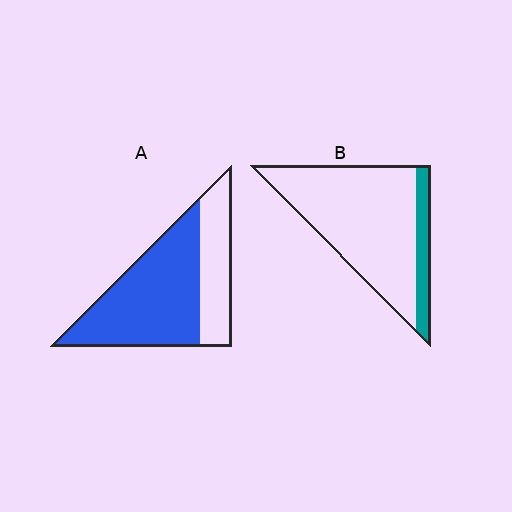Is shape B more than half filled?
No.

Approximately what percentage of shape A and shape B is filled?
A is approximately 70% and B is approximately 15%.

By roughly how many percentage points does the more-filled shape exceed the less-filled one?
By roughly 50 percentage points (A over B).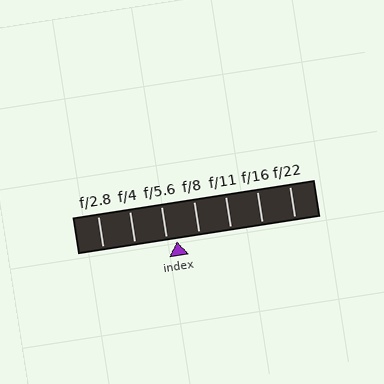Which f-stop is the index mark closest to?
The index mark is closest to f/5.6.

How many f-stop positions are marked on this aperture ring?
There are 7 f-stop positions marked.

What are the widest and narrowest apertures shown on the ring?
The widest aperture shown is f/2.8 and the narrowest is f/22.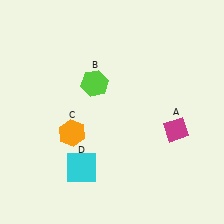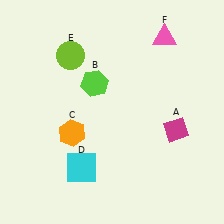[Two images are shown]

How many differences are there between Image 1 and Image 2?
There are 2 differences between the two images.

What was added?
A lime circle (E), a pink triangle (F) were added in Image 2.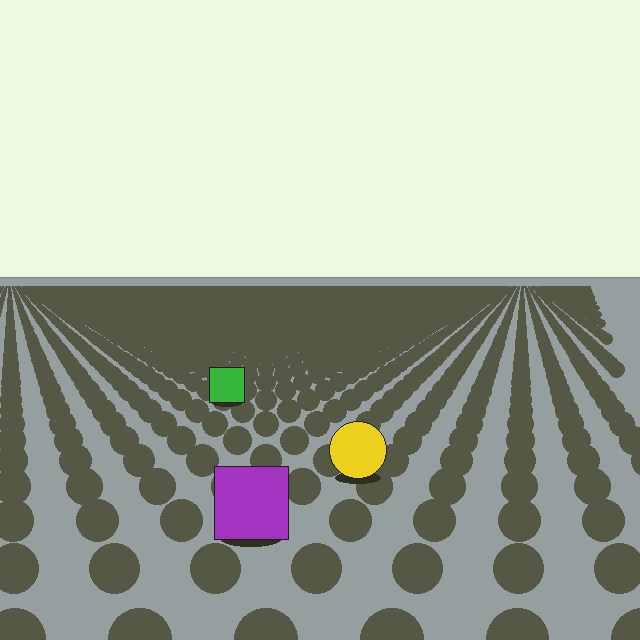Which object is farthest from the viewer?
The green square is farthest from the viewer. It appears smaller and the ground texture around it is denser.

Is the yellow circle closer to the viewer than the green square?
Yes. The yellow circle is closer — you can tell from the texture gradient: the ground texture is coarser near it.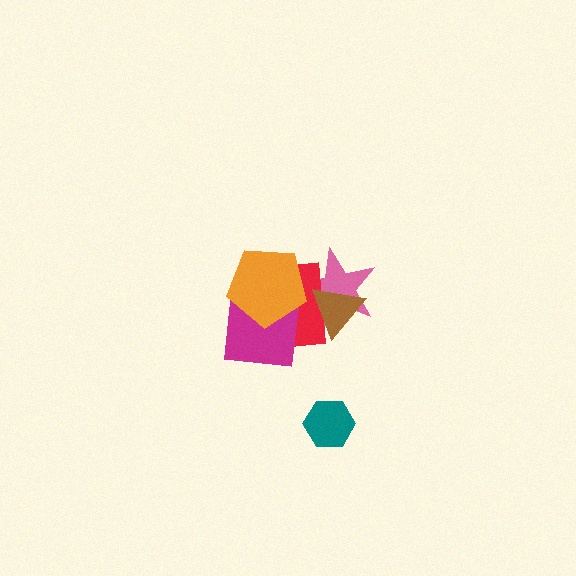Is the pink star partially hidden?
Yes, it is partially covered by another shape.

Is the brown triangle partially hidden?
No, no other shape covers it.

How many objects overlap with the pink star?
3 objects overlap with the pink star.